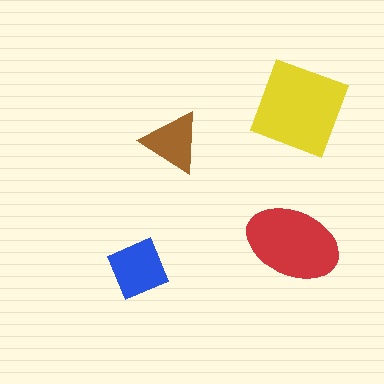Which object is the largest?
The yellow diamond.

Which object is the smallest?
The brown triangle.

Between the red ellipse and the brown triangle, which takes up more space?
The red ellipse.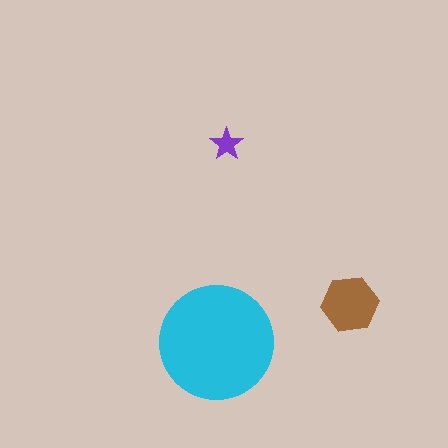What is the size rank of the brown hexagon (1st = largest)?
2nd.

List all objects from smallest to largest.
The purple star, the brown hexagon, the cyan circle.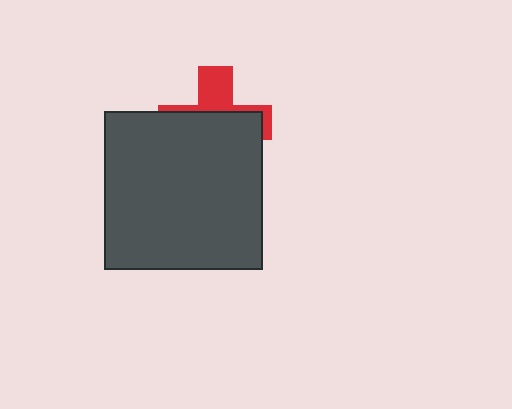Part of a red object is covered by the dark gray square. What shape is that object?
It is a cross.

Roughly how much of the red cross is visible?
A small part of it is visible (roughly 35%).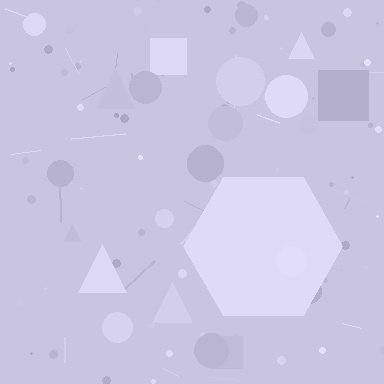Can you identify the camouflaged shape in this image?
The camouflaged shape is a hexagon.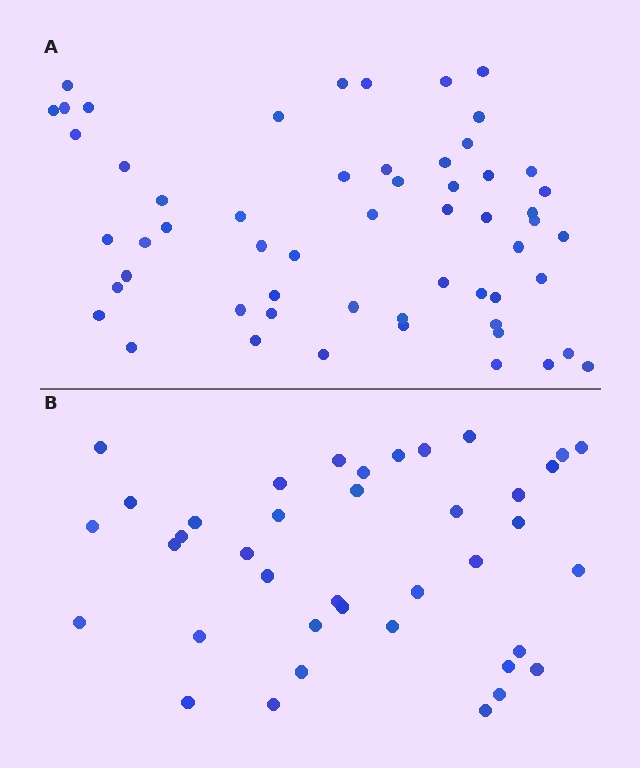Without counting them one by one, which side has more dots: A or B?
Region A (the top region) has more dots.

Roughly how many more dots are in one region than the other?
Region A has approximately 20 more dots than region B.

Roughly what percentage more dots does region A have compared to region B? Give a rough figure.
About 45% more.